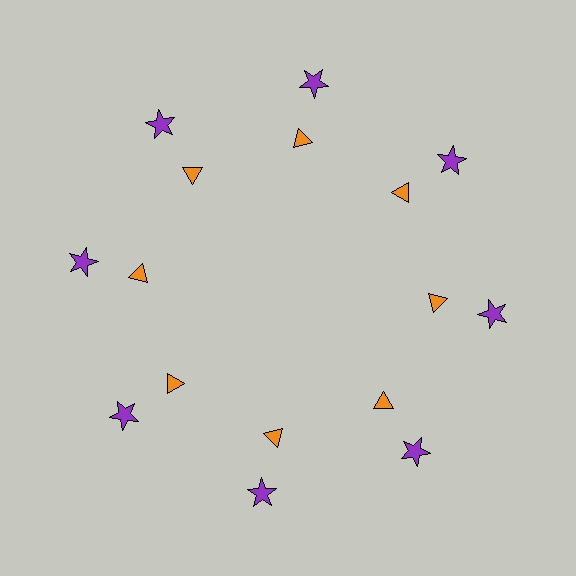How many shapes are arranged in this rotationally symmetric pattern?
There are 16 shapes, arranged in 8 groups of 2.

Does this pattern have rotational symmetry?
Yes, this pattern has 8-fold rotational symmetry. It looks the same after rotating 45 degrees around the center.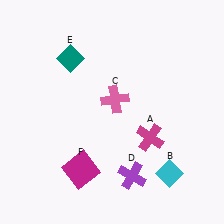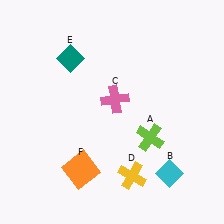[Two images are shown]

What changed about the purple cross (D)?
In Image 1, D is purple. In Image 2, it changed to yellow.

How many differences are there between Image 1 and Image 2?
There are 3 differences between the two images.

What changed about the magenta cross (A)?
In Image 1, A is magenta. In Image 2, it changed to lime.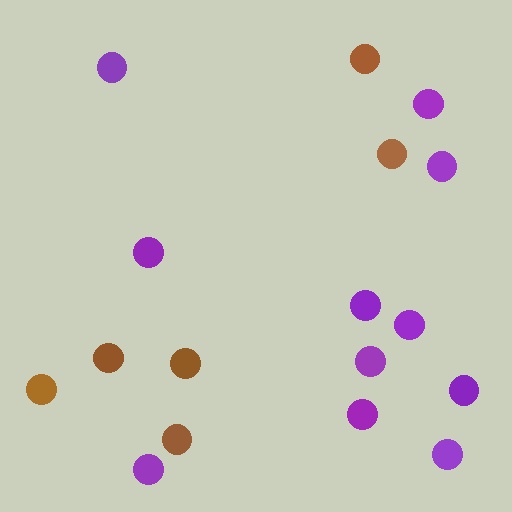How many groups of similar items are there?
There are 2 groups: one group of purple circles (11) and one group of brown circles (6).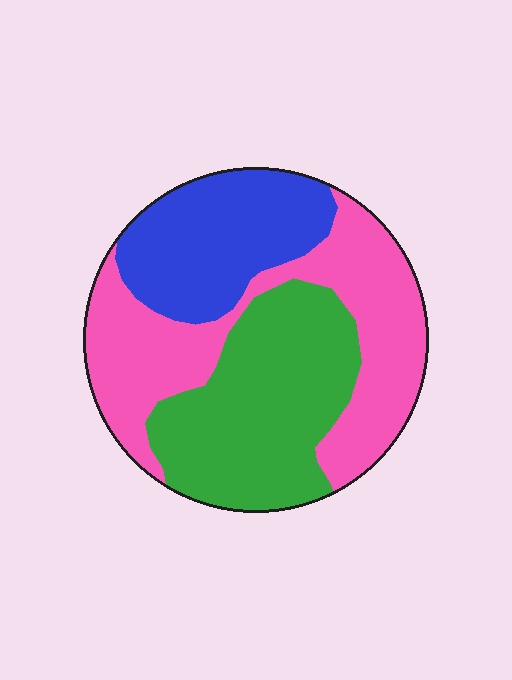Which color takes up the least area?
Blue, at roughly 25%.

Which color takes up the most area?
Pink, at roughly 40%.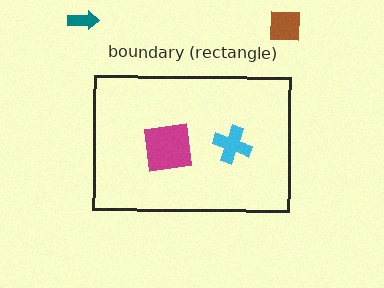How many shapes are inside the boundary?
2 inside, 2 outside.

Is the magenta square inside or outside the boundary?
Inside.